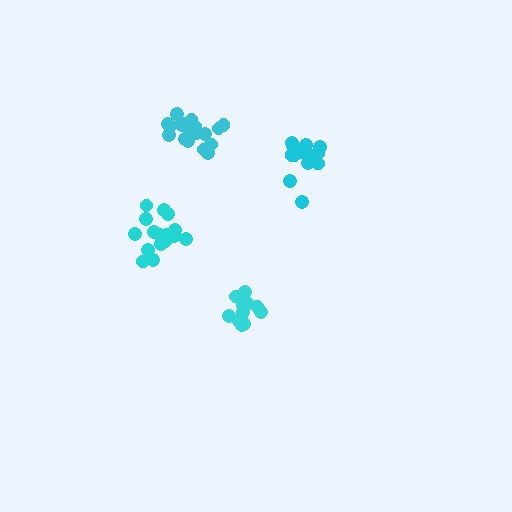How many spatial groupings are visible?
There are 4 spatial groupings.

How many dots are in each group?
Group 1: 14 dots, Group 2: 15 dots, Group 3: 19 dots, Group 4: 17 dots (65 total).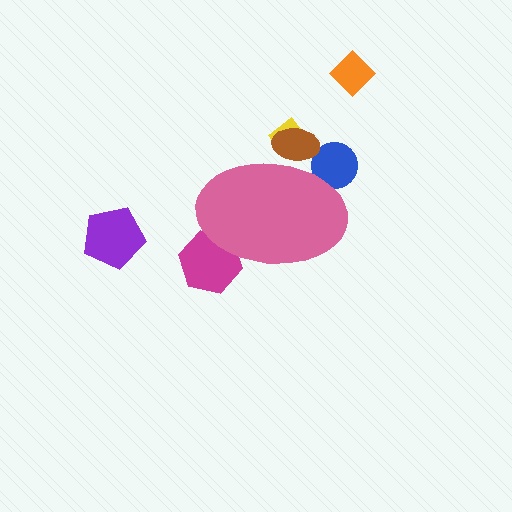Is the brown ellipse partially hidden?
Yes, the brown ellipse is partially hidden behind the pink ellipse.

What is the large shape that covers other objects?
A pink ellipse.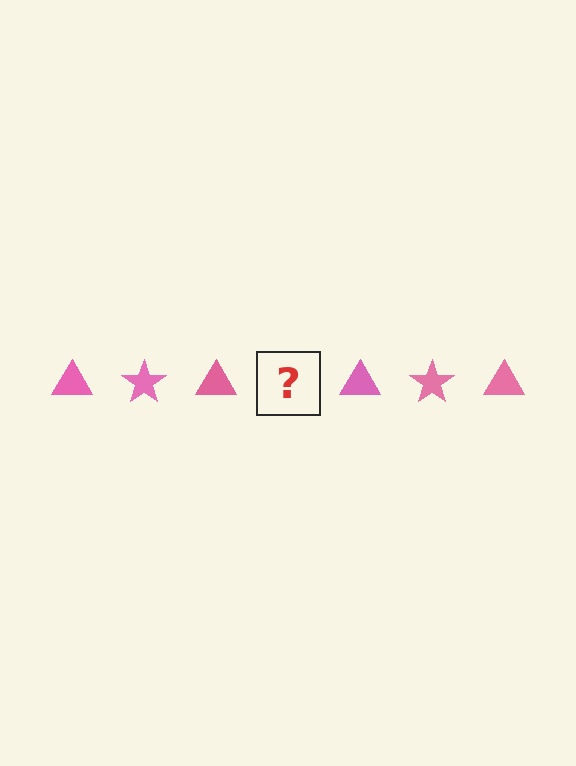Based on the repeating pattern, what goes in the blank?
The blank should be a pink star.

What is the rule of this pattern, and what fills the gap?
The rule is that the pattern cycles through triangle, star shapes in pink. The gap should be filled with a pink star.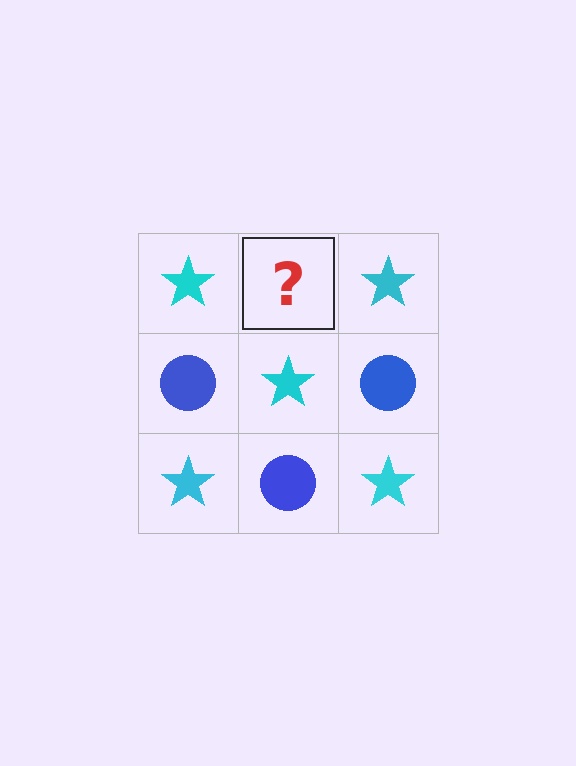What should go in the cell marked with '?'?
The missing cell should contain a blue circle.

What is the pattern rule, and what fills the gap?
The rule is that it alternates cyan star and blue circle in a checkerboard pattern. The gap should be filled with a blue circle.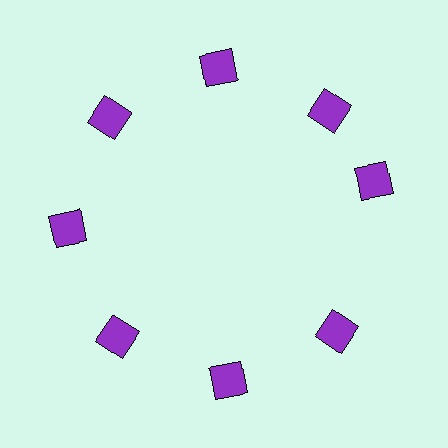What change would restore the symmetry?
The symmetry would be restored by rotating it back into even spacing with its neighbors so that all 8 squares sit at equal angles and equal distance from the center.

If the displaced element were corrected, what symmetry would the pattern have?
It would have 8-fold rotational symmetry — the pattern would map onto itself every 45 degrees.